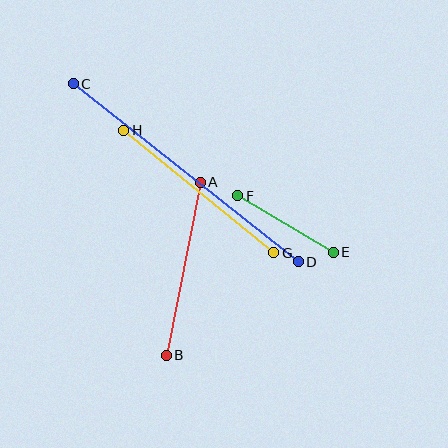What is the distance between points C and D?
The distance is approximately 287 pixels.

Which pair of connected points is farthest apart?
Points C and D are farthest apart.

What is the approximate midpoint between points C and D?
The midpoint is at approximately (186, 173) pixels.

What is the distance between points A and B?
The distance is approximately 176 pixels.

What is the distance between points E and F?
The distance is approximately 111 pixels.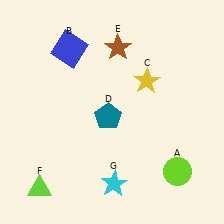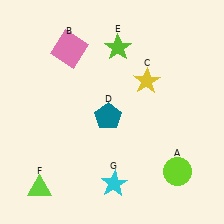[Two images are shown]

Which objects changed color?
B changed from blue to pink. E changed from brown to lime.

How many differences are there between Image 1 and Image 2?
There are 2 differences between the two images.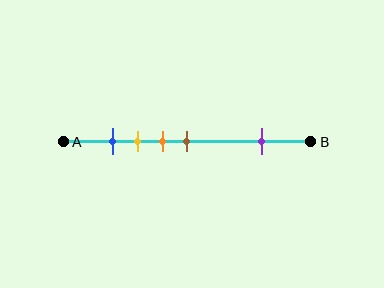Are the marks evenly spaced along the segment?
No, the marks are not evenly spaced.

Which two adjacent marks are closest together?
The blue and yellow marks are the closest adjacent pair.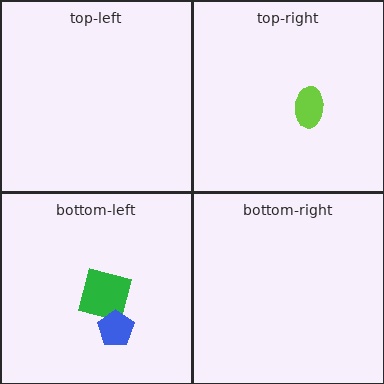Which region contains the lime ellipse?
The top-right region.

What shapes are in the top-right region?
The lime ellipse.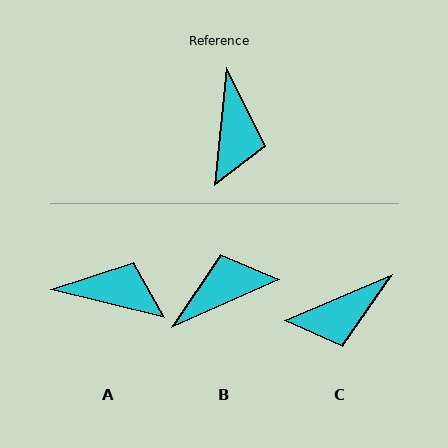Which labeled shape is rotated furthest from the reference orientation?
B, about 120 degrees away.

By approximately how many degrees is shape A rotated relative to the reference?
Approximately 82 degrees counter-clockwise.